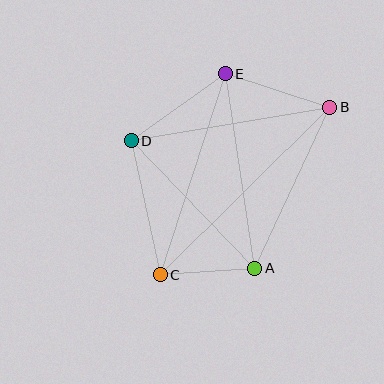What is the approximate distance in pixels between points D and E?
The distance between D and E is approximately 116 pixels.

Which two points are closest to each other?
Points A and C are closest to each other.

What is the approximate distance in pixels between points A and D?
The distance between A and D is approximately 178 pixels.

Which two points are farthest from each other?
Points B and C are farthest from each other.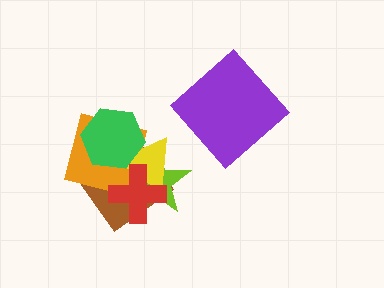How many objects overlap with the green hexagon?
4 objects overlap with the green hexagon.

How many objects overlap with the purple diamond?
0 objects overlap with the purple diamond.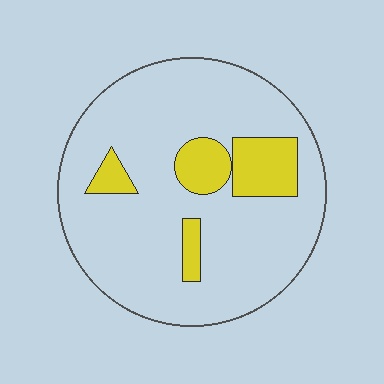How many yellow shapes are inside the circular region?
4.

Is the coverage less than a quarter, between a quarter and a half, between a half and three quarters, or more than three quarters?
Less than a quarter.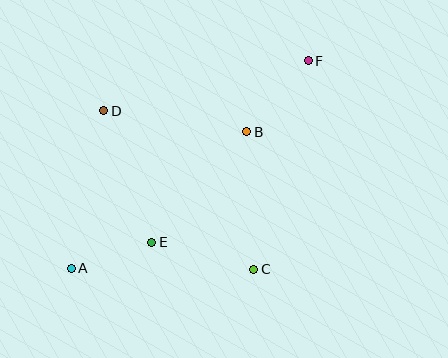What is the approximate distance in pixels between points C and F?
The distance between C and F is approximately 216 pixels.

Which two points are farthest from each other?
Points A and F are farthest from each other.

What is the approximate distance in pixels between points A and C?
The distance between A and C is approximately 183 pixels.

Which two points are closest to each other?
Points A and E are closest to each other.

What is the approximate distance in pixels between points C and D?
The distance between C and D is approximately 218 pixels.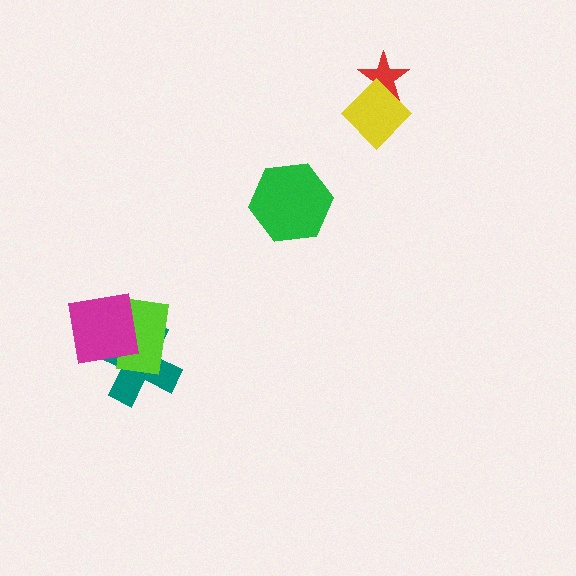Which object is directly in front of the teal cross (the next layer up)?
The lime rectangle is directly in front of the teal cross.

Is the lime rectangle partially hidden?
Yes, it is partially covered by another shape.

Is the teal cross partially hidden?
Yes, it is partially covered by another shape.